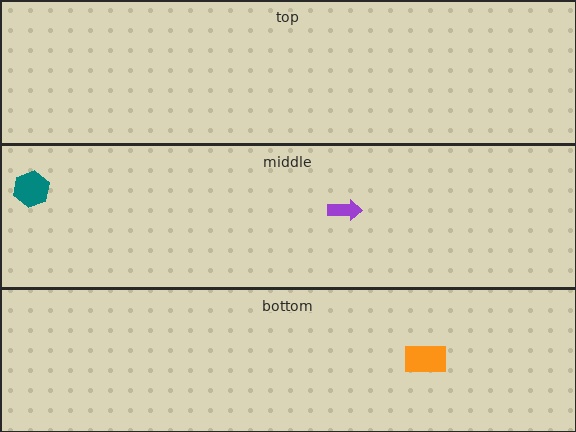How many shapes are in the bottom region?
1.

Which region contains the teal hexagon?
The middle region.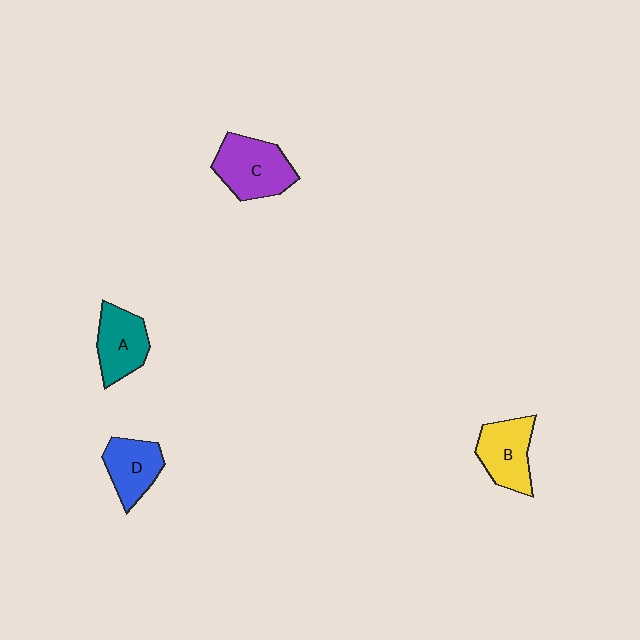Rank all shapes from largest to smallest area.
From largest to smallest: C (purple), B (yellow), A (teal), D (blue).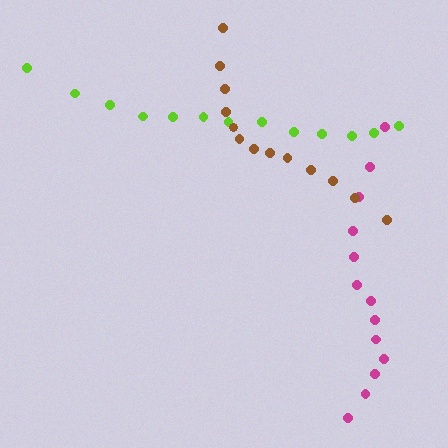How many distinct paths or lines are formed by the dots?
There are 3 distinct paths.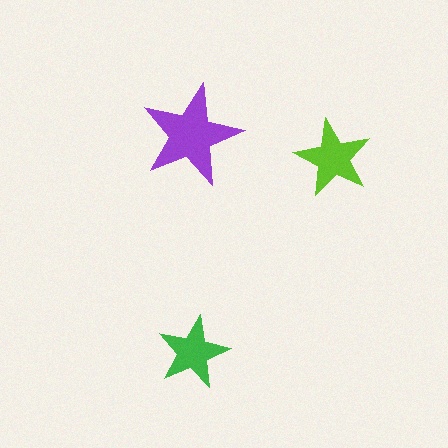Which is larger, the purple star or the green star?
The purple one.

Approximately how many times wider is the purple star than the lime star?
About 1.5 times wider.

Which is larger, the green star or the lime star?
The lime one.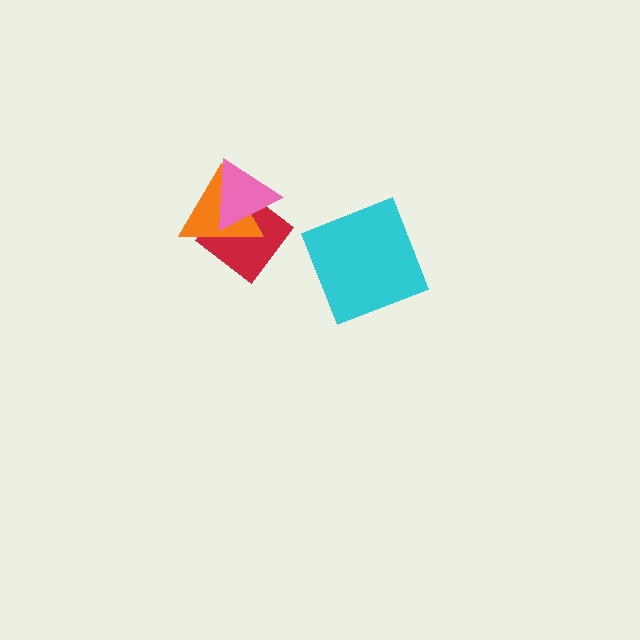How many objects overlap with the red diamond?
2 objects overlap with the red diamond.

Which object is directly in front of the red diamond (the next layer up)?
The orange triangle is directly in front of the red diamond.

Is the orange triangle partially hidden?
Yes, it is partially covered by another shape.